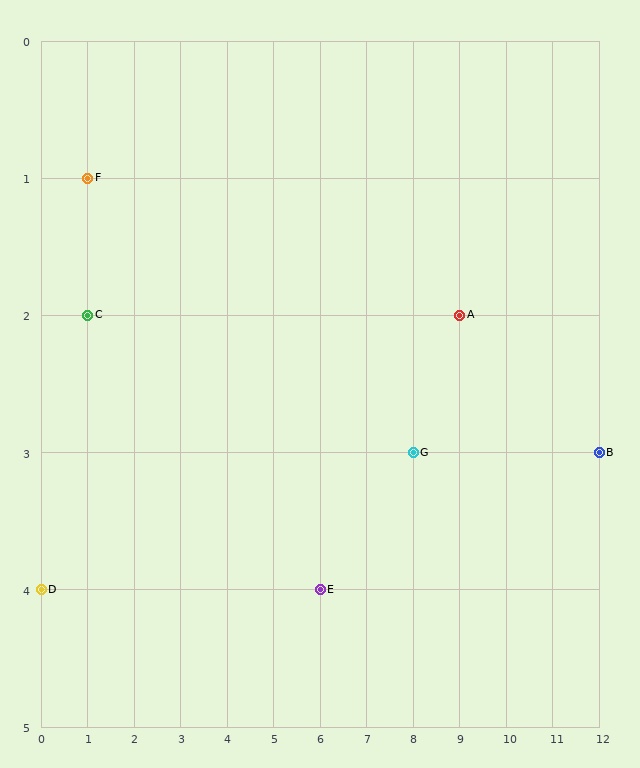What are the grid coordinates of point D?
Point D is at grid coordinates (0, 4).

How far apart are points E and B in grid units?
Points E and B are 6 columns and 1 row apart (about 6.1 grid units diagonally).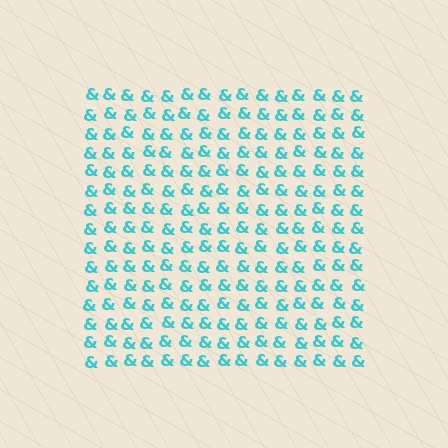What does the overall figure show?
The overall figure shows a square.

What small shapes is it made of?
It is made of small ampersands.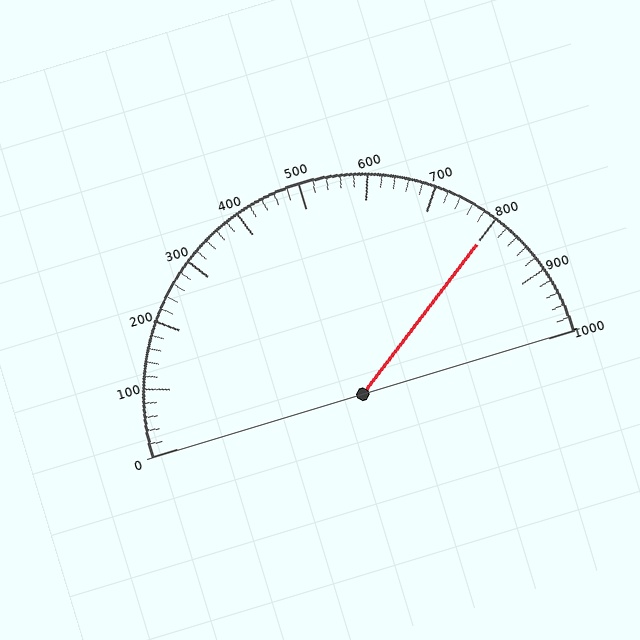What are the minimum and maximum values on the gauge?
The gauge ranges from 0 to 1000.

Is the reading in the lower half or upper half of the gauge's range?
The reading is in the upper half of the range (0 to 1000).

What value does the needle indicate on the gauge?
The needle indicates approximately 800.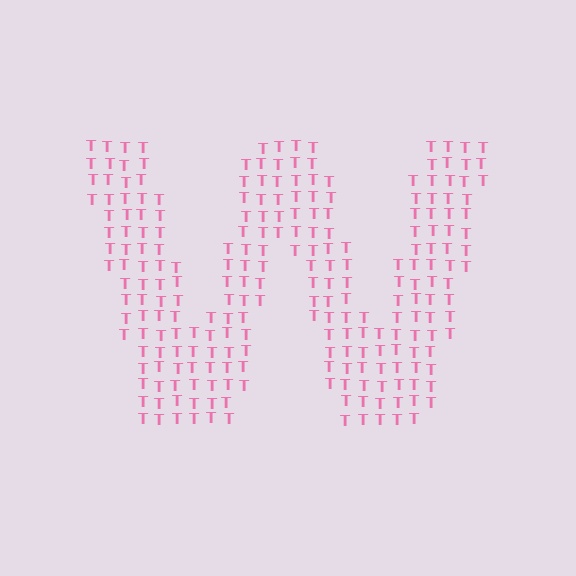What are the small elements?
The small elements are letter T's.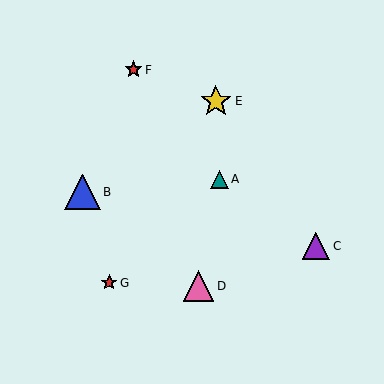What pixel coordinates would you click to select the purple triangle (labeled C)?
Click at (316, 246) to select the purple triangle C.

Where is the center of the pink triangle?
The center of the pink triangle is at (198, 286).